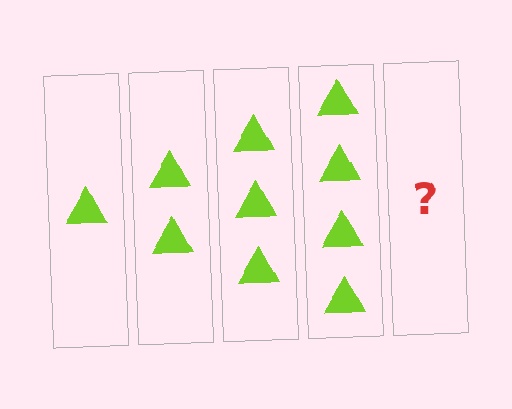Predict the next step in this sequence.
The next step is 5 triangles.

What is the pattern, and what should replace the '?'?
The pattern is that each step adds one more triangle. The '?' should be 5 triangles.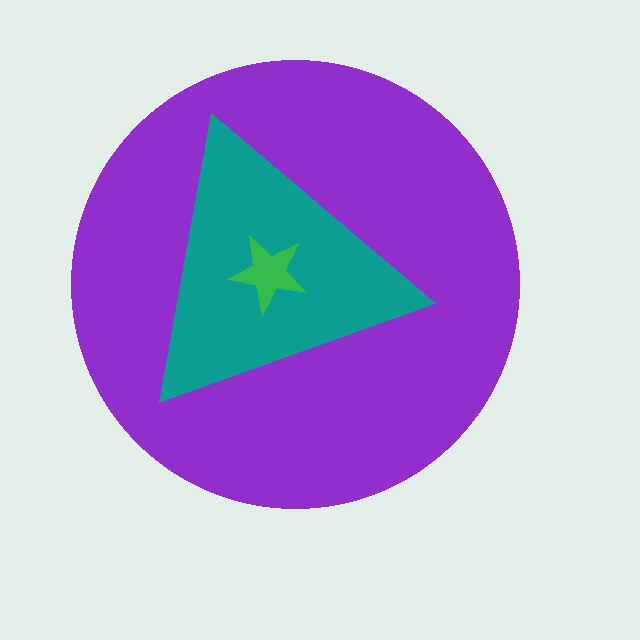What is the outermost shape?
The purple circle.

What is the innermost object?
The green star.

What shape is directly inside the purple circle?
The teal triangle.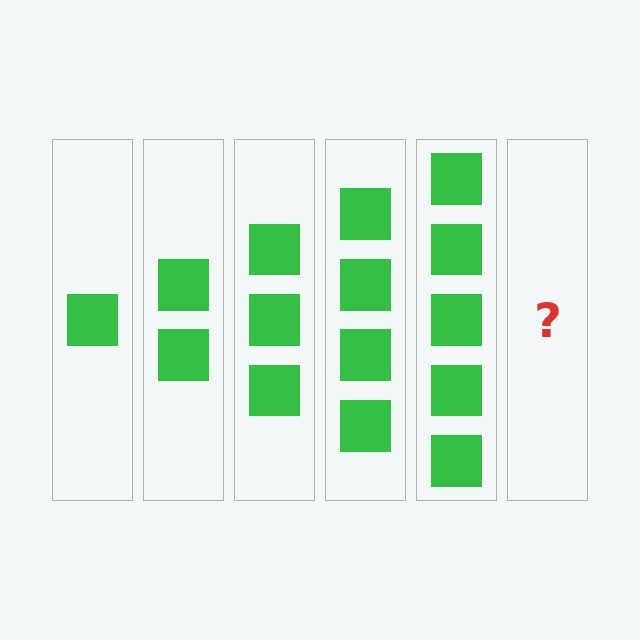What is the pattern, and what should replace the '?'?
The pattern is that each step adds one more square. The '?' should be 6 squares.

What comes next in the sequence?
The next element should be 6 squares.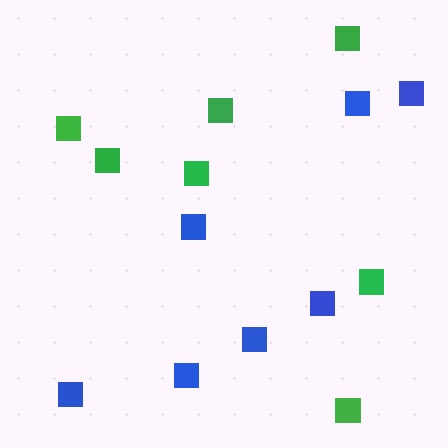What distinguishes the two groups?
There are 2 groups: one group of blue squares (7) and one group of green squares (7).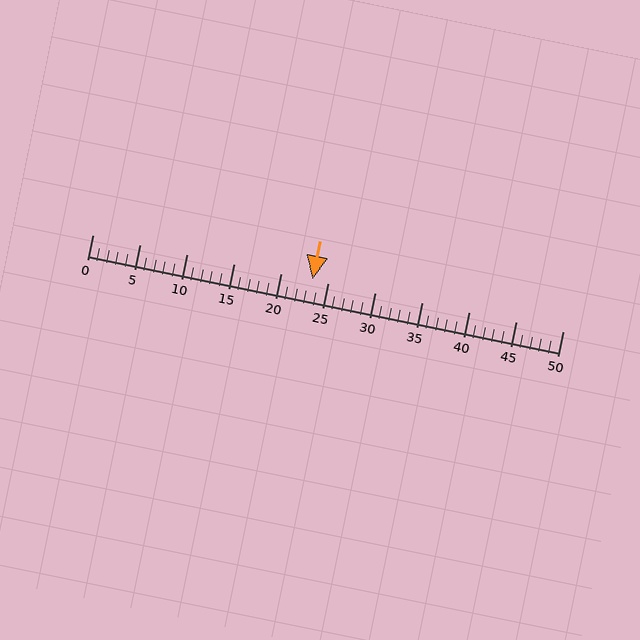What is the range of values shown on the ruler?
The ruler shows values from 0 to 50.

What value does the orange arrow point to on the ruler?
The orange arrow points to approximately 23.